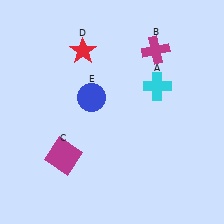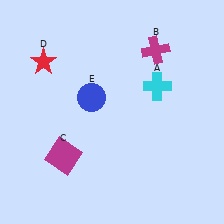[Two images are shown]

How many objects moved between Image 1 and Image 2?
1 object moved between the two images.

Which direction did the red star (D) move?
The red star (D) moved left.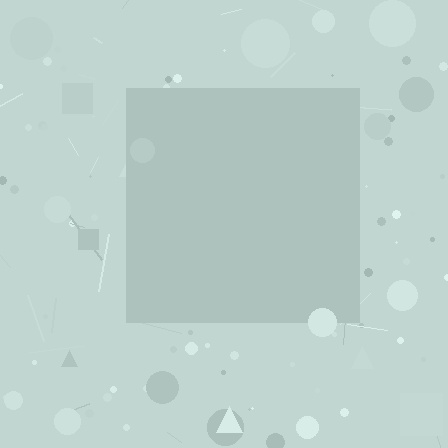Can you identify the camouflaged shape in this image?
The camouflaged shape is a square.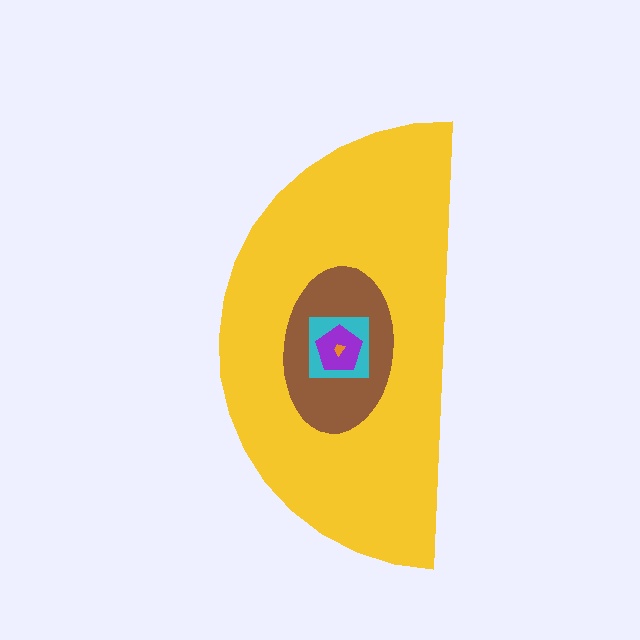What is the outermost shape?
The yellow semicircle.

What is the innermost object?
The orange trapezoid.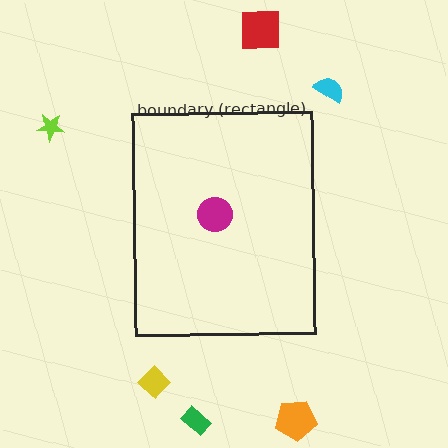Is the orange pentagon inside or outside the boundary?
Outside.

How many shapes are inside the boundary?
1 inside, 6 outside.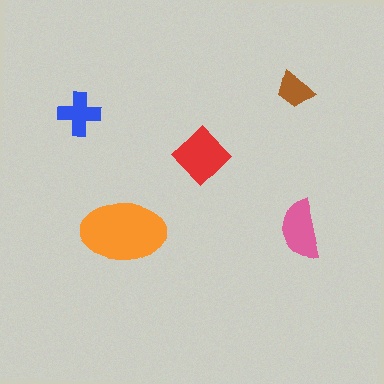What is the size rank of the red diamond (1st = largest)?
2nd.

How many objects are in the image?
There are 5 objects in the image.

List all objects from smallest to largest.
The brown trapezoid, the blue cross, the pink semicircle, the red diamond, the orange ellipse.